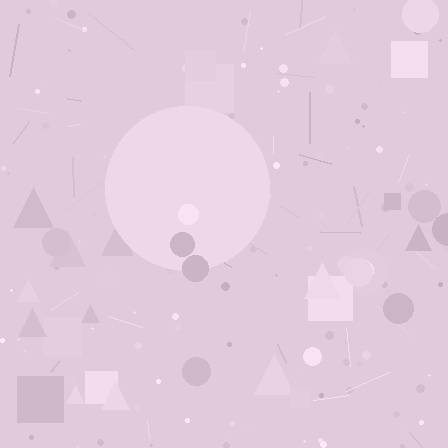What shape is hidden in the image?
A circle is hidden in the image.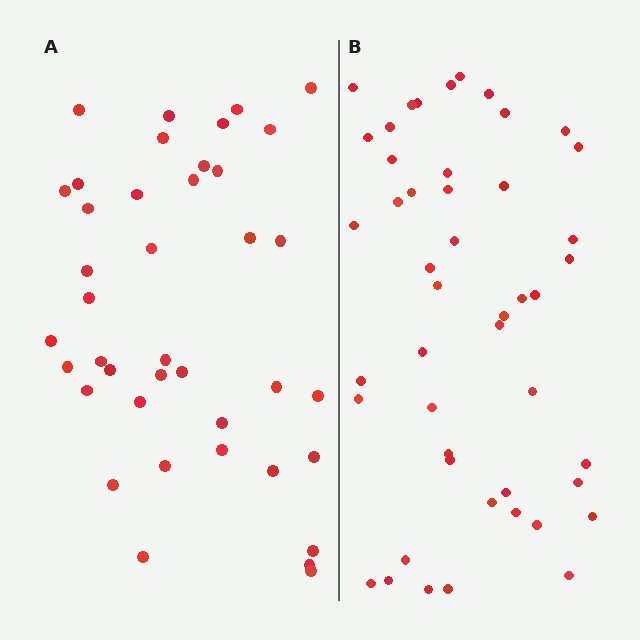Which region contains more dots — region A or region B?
Region B (the right region) has more dots.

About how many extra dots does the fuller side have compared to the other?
Region B has roughly 8 or so more dots than region A.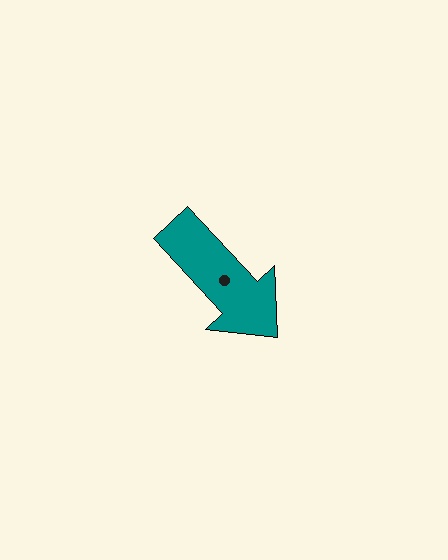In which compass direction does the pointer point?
Southeast.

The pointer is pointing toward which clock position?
Roughly 5 o'clock.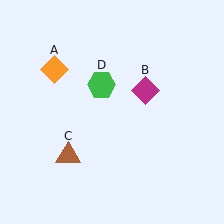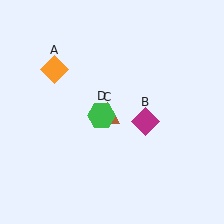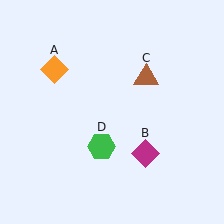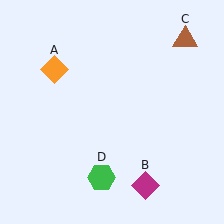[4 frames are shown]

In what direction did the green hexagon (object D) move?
The green hexagon (object D) moved down.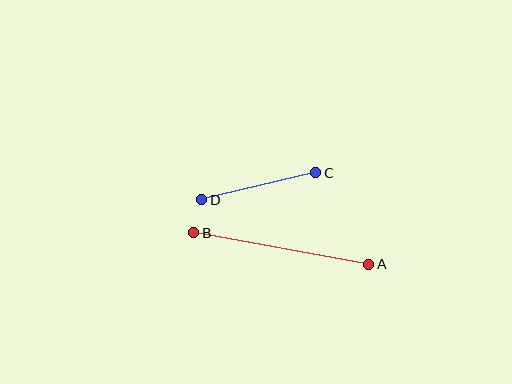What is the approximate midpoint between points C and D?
The midpoint is at approximately (259, 186) pixels.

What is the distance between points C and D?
The distance is approximately 117 pixels.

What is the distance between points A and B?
The distance is approximately 178 pixels.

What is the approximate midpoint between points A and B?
The midpoint is at approximately (281, 249) pixels.